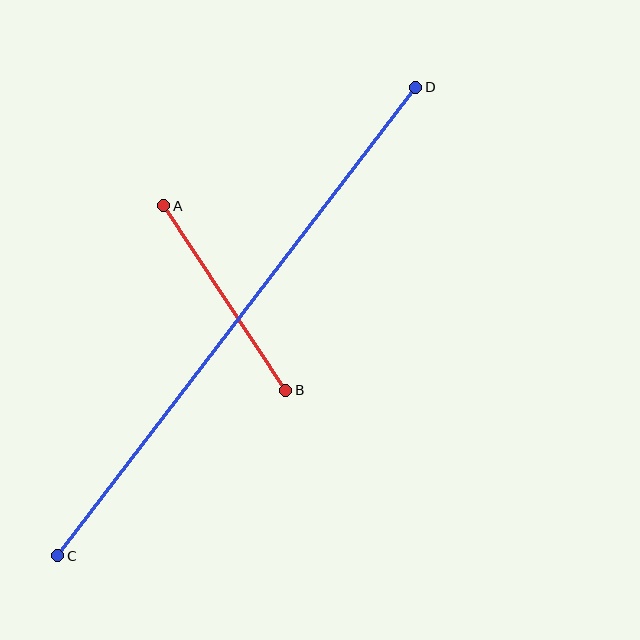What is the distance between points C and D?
The distance is approximately 590 pixels.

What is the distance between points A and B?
The distance is approximately 222 pixels.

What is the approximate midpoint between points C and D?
The midpoint is at approximately (237, 321) pixels.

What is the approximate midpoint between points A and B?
The midpoint is at approximately (225, 298) pixels.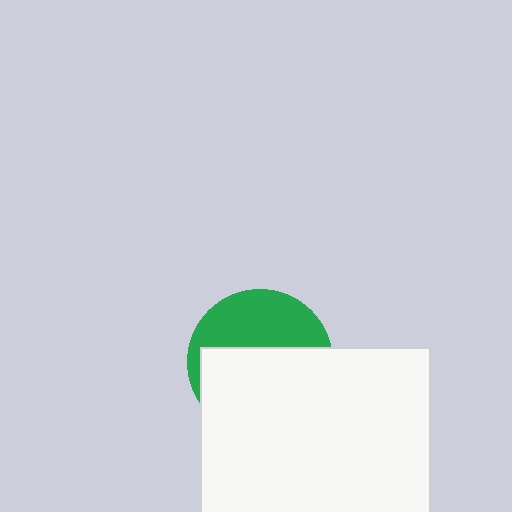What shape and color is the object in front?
The object in front is a white rectangle.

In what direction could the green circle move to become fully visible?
The green circle could move up. That would shift it out from behind the white rectangle entirely.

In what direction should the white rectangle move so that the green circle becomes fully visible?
The white rectangle should move down. That is the shortest direction to clear the overlap and leave the green circle fully visible.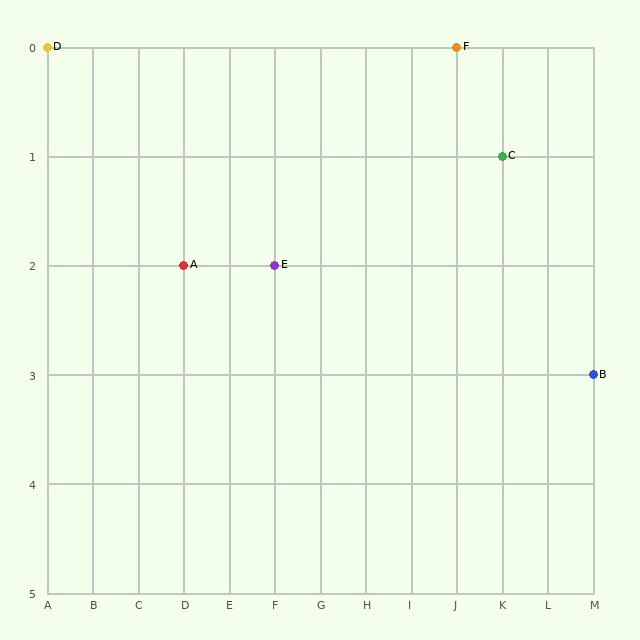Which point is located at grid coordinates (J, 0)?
Point F is at (J, 0).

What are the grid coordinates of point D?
Point D is at grid coordinates (A, 0).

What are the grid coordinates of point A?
Point A is at grid coordinates (D, 2).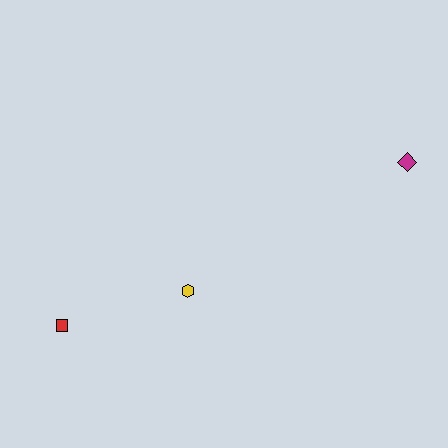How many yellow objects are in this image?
There is 1 yellow object.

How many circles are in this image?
There are no circles.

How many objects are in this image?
There are 3 objects.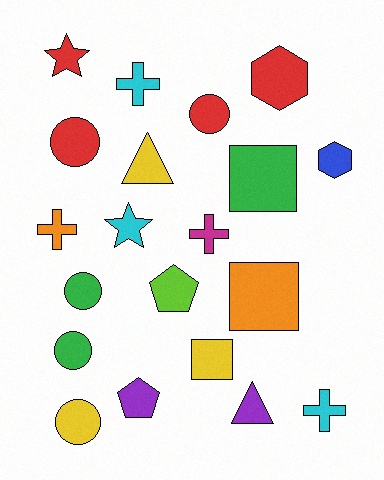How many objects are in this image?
There are 20 objects.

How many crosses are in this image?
There are 4 crosses.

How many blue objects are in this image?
There is 1 blue object.